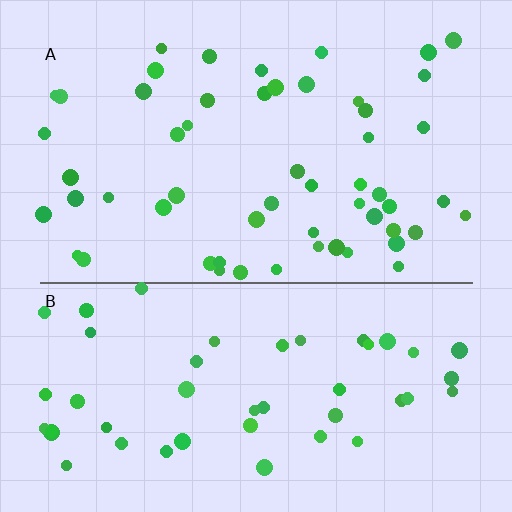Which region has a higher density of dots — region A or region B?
A (the top).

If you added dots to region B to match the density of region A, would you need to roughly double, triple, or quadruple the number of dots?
Approximately double.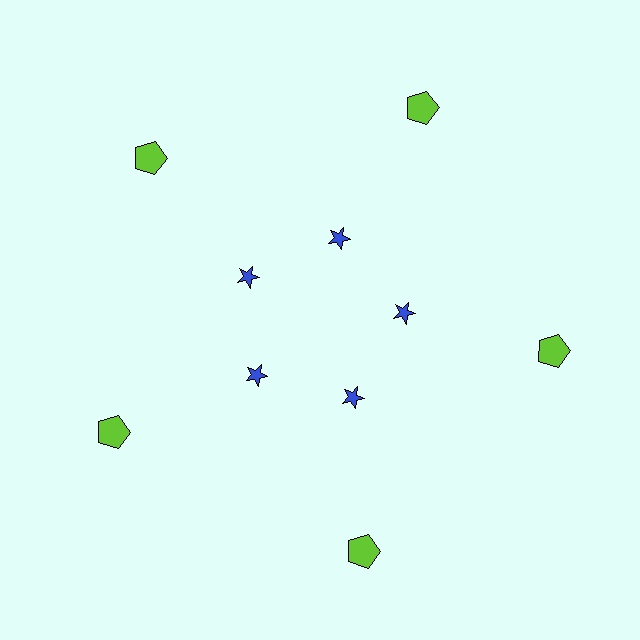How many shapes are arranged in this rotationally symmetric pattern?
There are 10 shapes, arranged in 5 groups of 2.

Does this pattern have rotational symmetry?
Yes, this pattern has 5-fold rotational symmetry. It looks the same after rotating 72 degrees around the center.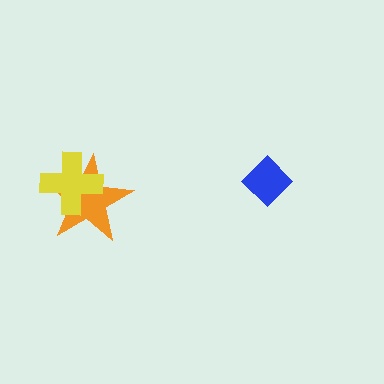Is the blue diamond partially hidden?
No, no other shape covers it.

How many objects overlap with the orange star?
1 object overlaps with the orange star.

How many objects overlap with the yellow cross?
1 object overlaps with the yellow cross.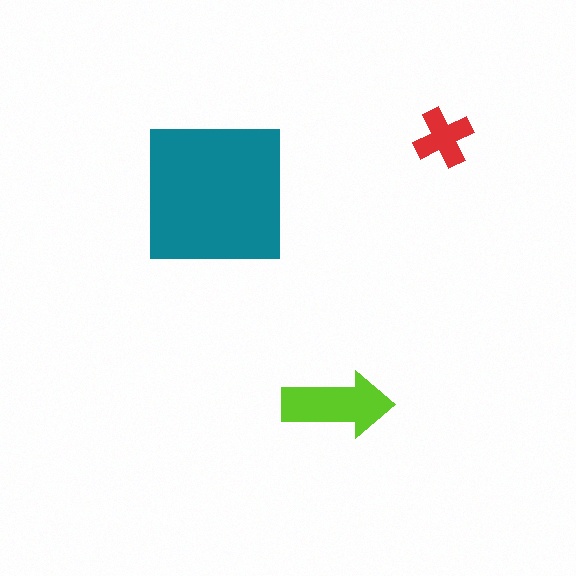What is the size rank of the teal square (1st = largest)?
1st.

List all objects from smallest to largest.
The red cross, the lime arrow, the teal square.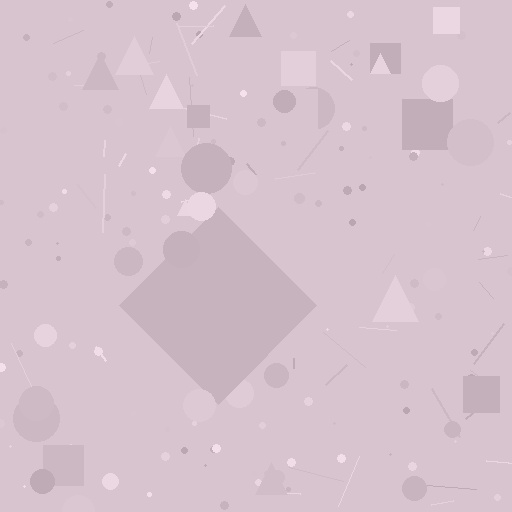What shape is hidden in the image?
A diamond is hidden in the image.